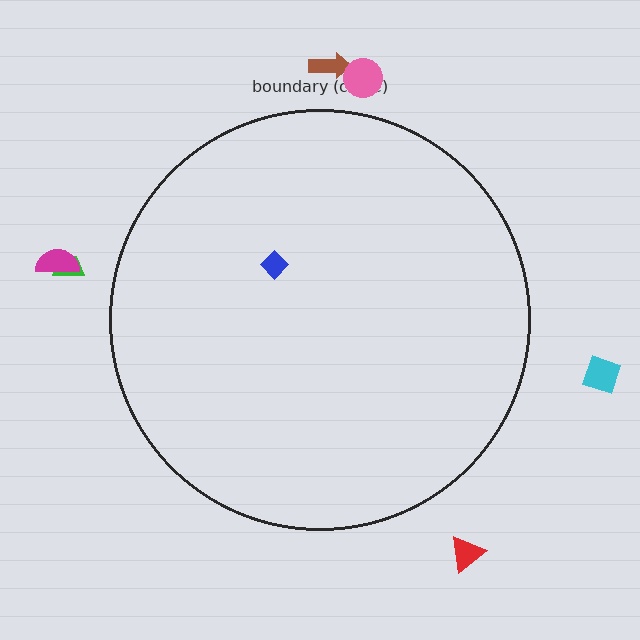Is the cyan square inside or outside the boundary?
Outside.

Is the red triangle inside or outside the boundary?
Outside.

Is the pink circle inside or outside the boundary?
Outside.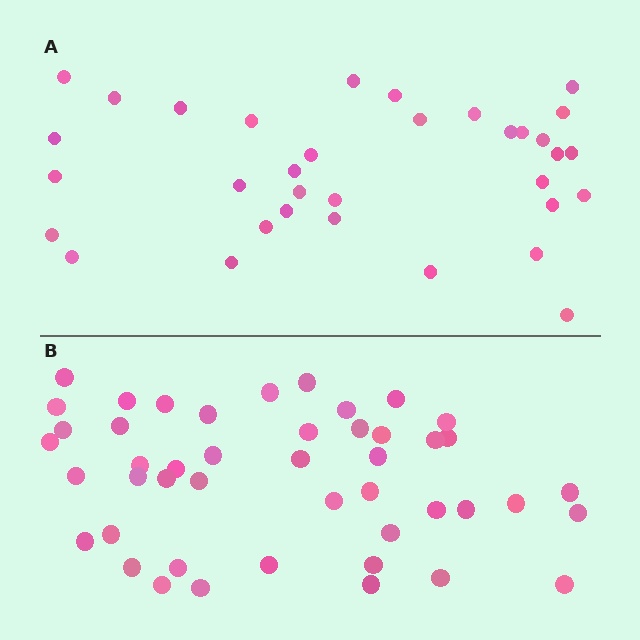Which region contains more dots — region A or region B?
Region B (the bottom region) has more dots.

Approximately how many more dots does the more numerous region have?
Region B has roughly 12 or so more dots than region A.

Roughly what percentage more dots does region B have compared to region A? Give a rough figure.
About 35% more.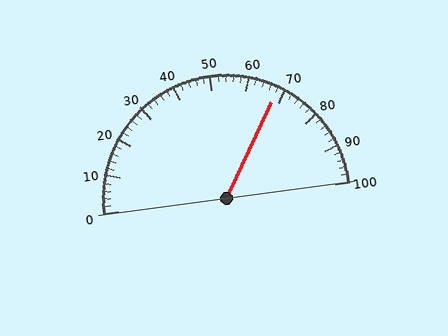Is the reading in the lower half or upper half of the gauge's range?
The reading is in the upper half of the range (0 to 100).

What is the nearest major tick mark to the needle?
The nearest major tick mark is 70.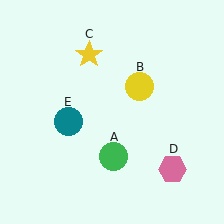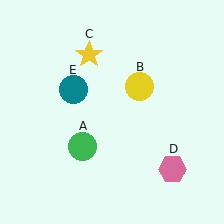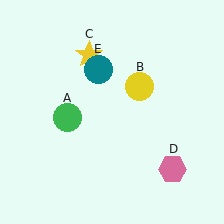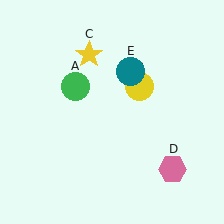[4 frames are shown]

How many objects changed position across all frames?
2 objects changed position: green circle (object A), teal circle (object E).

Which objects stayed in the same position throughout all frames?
Yellow circle (object B) and yellow star (object C) and pink hexagon (object D) remained stationary.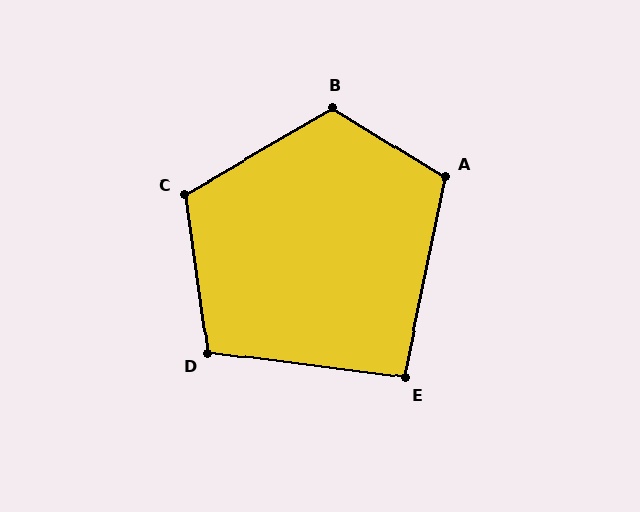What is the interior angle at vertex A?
Approximately 110 degrees (obtuse).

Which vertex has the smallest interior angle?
E, at approximately 94 degrees.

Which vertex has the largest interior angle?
B, at approximately 118 degrees.